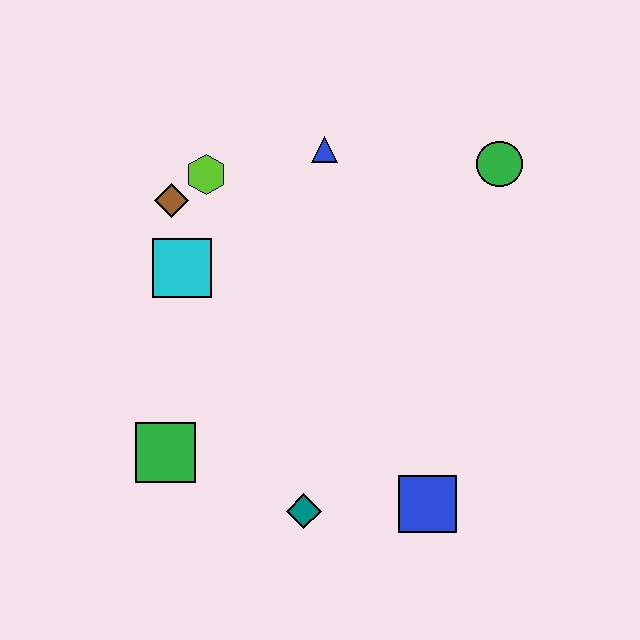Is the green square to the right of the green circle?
No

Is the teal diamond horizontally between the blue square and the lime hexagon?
Yes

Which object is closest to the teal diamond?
The blue square is closest to the teal diamond.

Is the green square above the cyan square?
No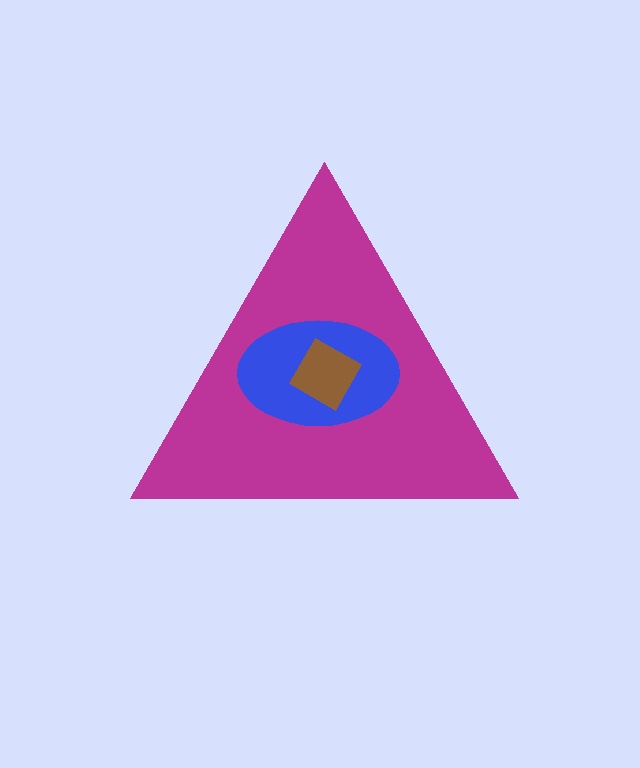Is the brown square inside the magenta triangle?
Yes.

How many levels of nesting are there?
3.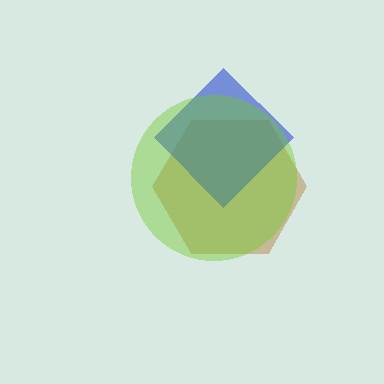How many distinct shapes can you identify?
There are 3 distinct shapes: a brown hexagon, a blue diamond, a lime circle.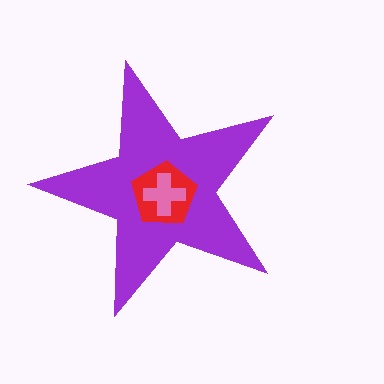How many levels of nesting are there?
3.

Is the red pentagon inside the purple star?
Yes.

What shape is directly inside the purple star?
The red pentagon.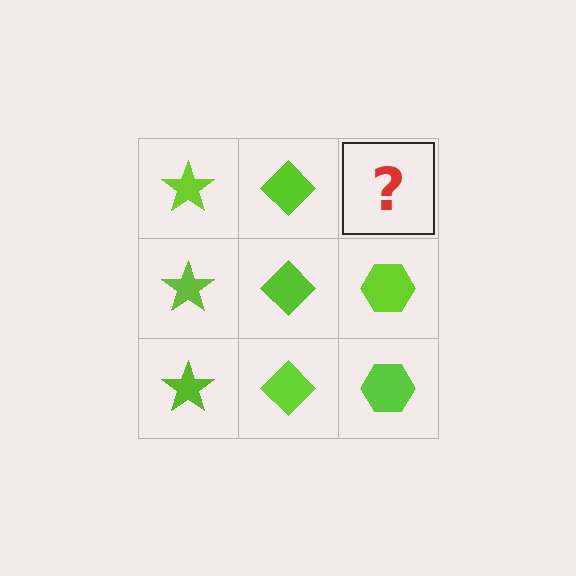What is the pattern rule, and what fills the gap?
The rule is that each column has a consistent shape. The gap should be filled with a lime hexagon.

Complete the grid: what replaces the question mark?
The question mark should be replaced with a lime hexagon.